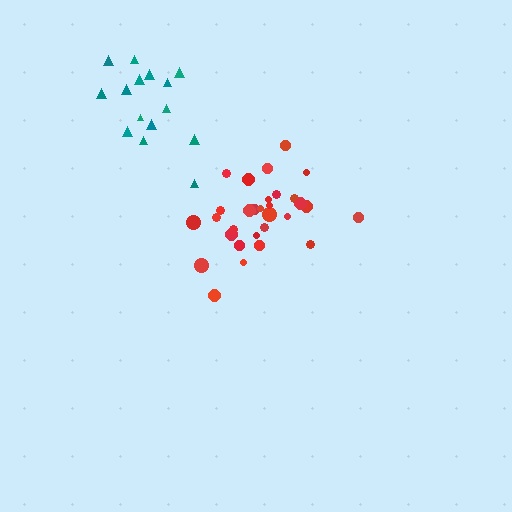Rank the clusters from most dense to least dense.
red, teal.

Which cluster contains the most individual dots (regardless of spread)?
Red (30).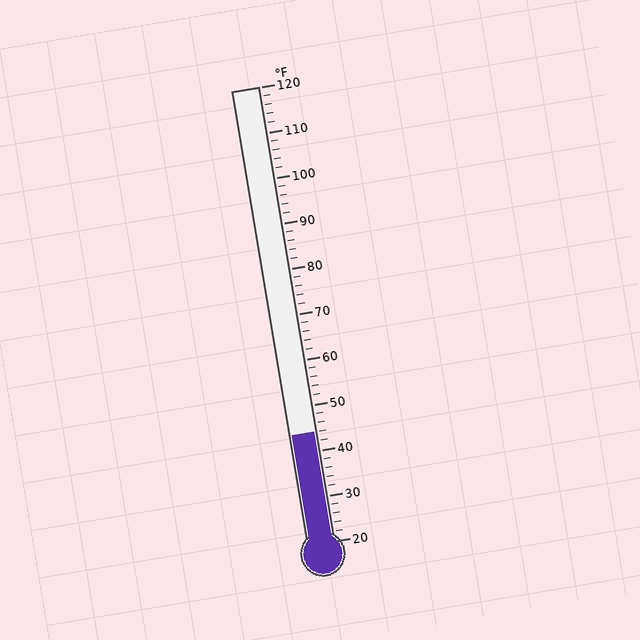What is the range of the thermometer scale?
The thermometer scale ranges from 20°F to 120°F.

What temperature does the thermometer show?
The thermometer shows approximately 44°F.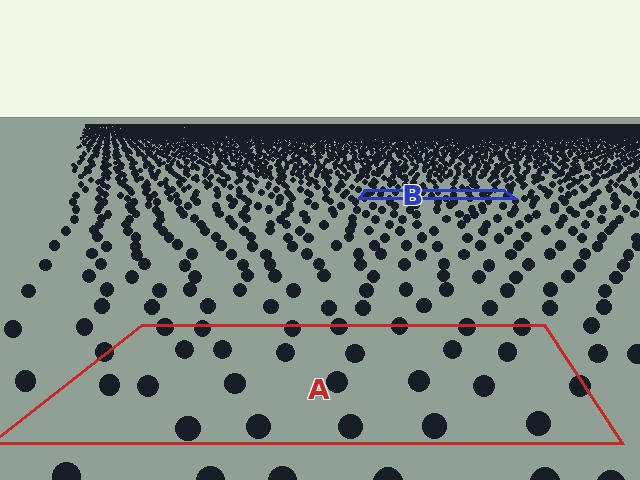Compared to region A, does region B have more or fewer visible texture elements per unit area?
Region B has more texture elements per unit area — they are packed more densely because it is farther away.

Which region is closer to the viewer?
Region A is closer. The texture elements there are larger and more spread out.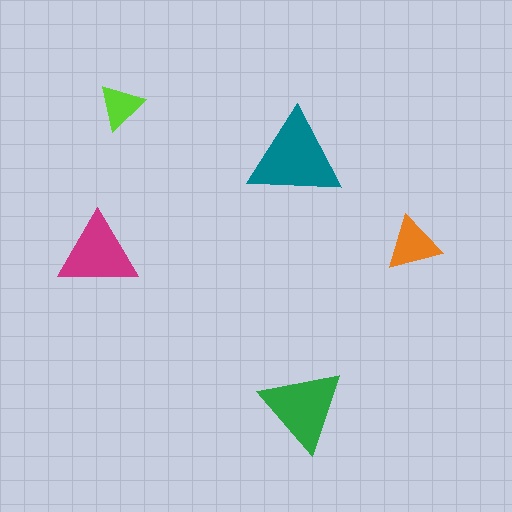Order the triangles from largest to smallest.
the teal one, the green one, the magenta one, the orange one, the lime one.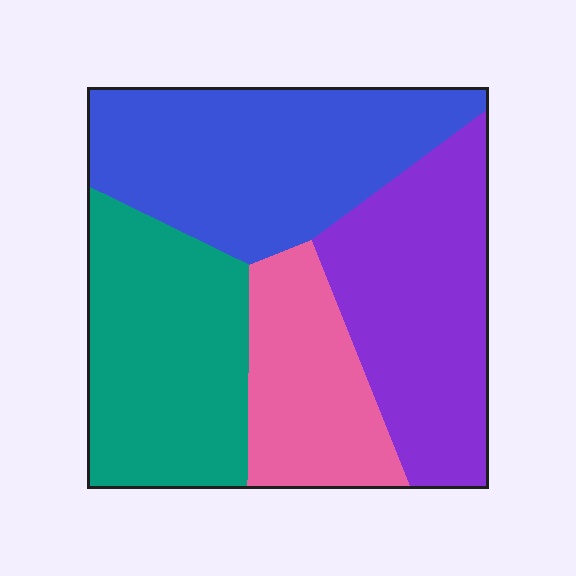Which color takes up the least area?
Pink, at roughly 15%.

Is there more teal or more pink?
Teal.